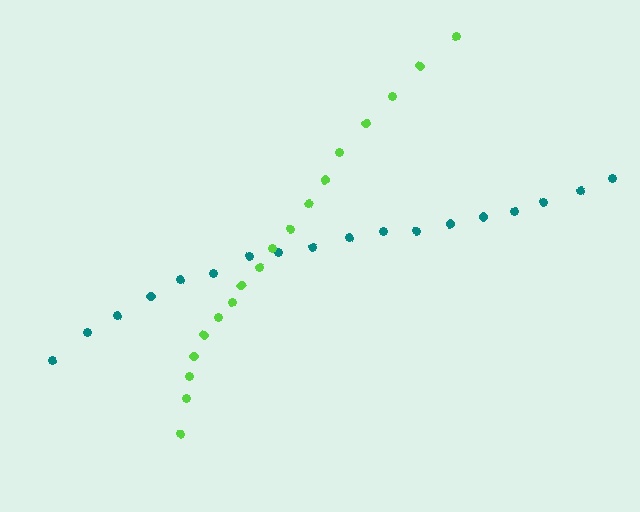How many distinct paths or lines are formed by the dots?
There are 2 distinct paths.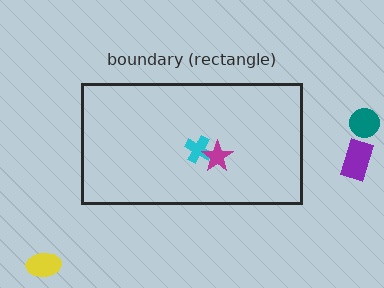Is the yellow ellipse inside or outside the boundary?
Outside.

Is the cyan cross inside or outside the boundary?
Inside.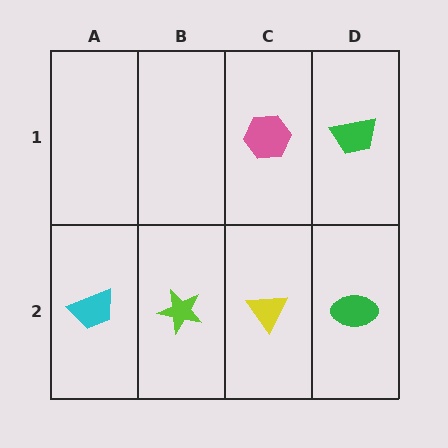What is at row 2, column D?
A green ellipse.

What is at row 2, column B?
A lime star.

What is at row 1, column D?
A green trapezoid.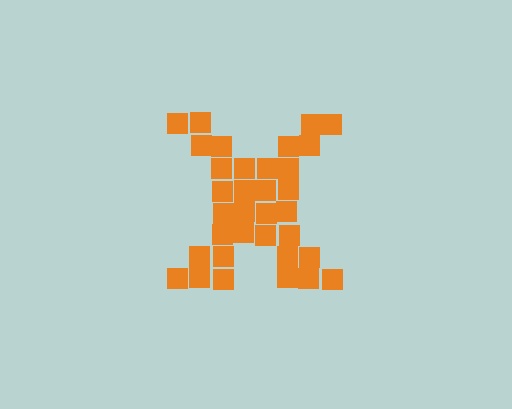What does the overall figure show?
The overall figure shows the letter X.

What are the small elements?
The small elements are squares.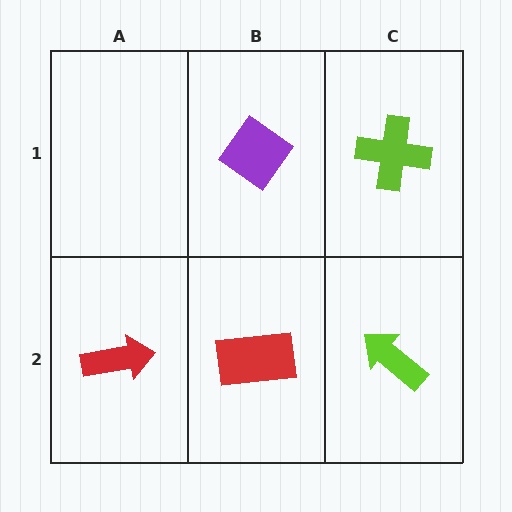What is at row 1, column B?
A purple diamond.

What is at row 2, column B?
A red rectangle.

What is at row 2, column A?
A red arrow.